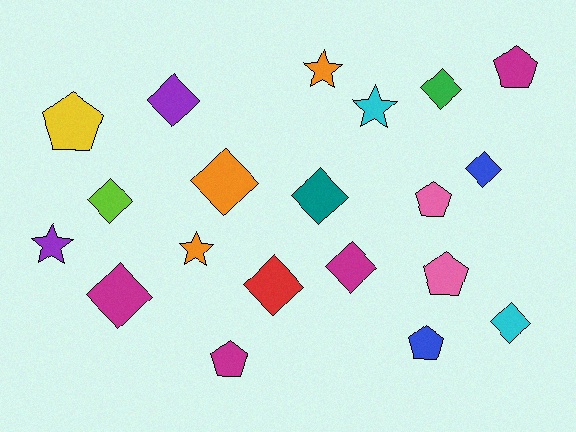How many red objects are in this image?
There is 1 red object.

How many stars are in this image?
There are 4 stars.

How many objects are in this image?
There are 20 objects.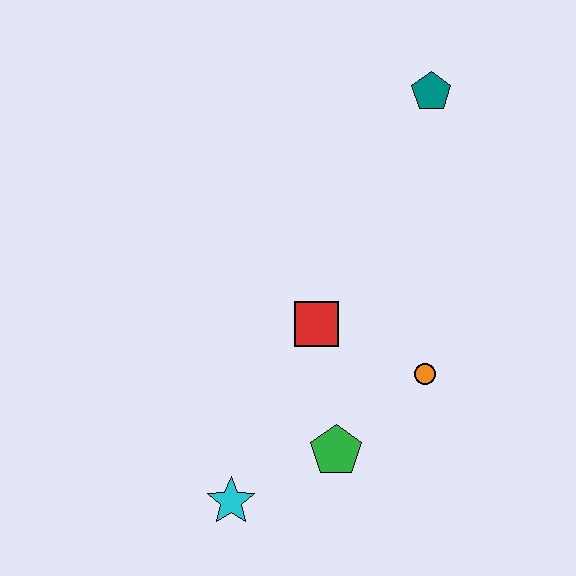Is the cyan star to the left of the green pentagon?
Yes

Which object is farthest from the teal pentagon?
The cyan star is farthest from the teal pentagon.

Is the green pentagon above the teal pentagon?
No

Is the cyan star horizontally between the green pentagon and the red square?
No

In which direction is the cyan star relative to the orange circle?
The cyan star is to the left of the orange circle.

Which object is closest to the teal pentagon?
The red square is closest to the teal pentagon.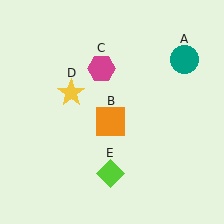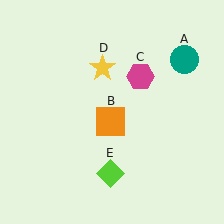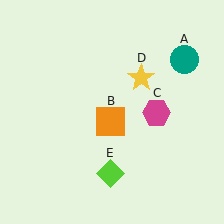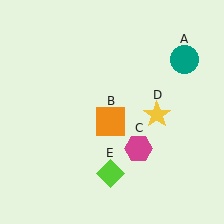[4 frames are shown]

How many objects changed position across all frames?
2 objects changed position: magenta hexagon (object C), yellow star (object D).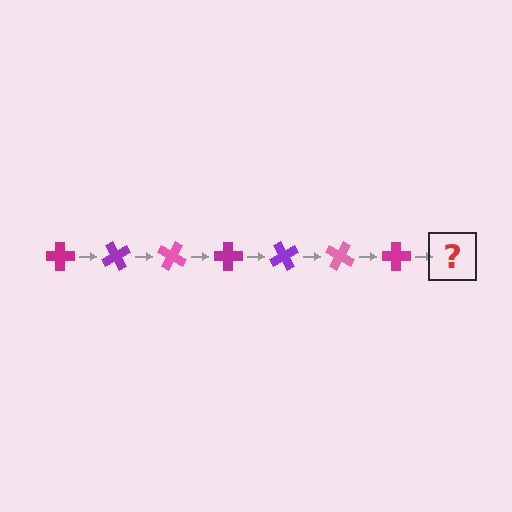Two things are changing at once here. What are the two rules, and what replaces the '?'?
The two rules are that it rotates 60 degrees each step and the color cycles through magenta, purple, and pink. The '?' should be a purple cross, rotated 420 degrees from the start.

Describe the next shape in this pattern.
It should be a purple cross, rotated 420 degrees from the start.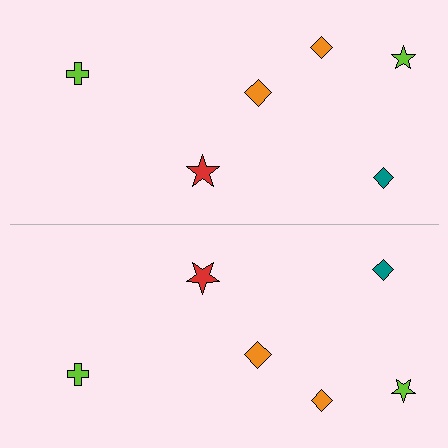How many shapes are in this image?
There are 12 shapes in this image.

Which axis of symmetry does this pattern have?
The pattern has a horizontal axis of symmetry running through the center of the image.